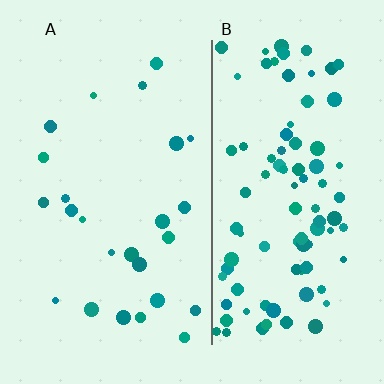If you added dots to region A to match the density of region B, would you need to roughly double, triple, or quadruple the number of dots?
Approximately quadruple.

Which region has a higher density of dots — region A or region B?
B (the right).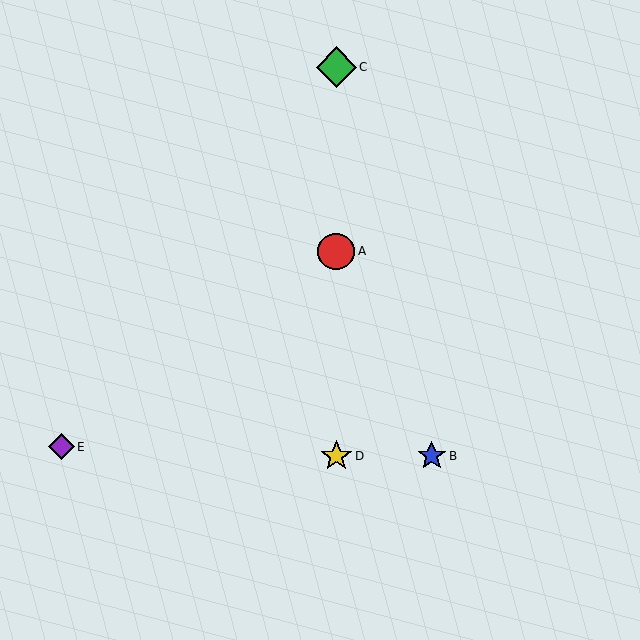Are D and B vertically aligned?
No, D is at x≈336 and B is at x≈432.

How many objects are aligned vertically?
3 objects (A, C, D) are aligned vertically.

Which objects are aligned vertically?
Objects A, C, D are aligned vertically.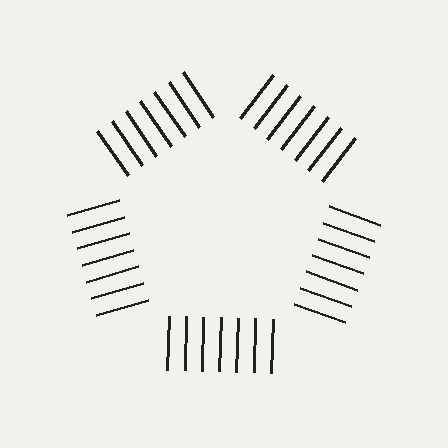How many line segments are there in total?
35 — 7 along each of the 5 edges.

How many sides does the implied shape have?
5 sides — the line-ends trace a pentagon.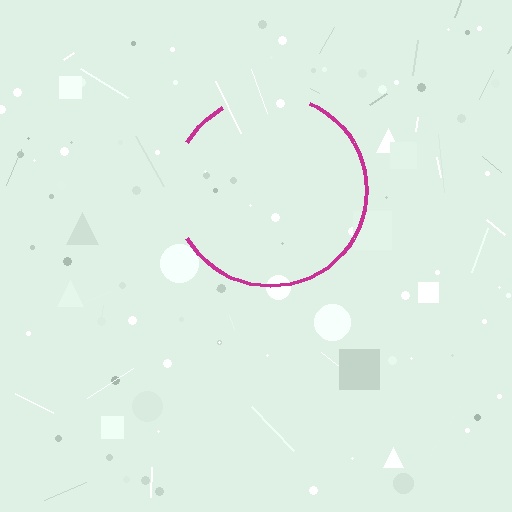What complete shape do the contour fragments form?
The contour fragments form a circle.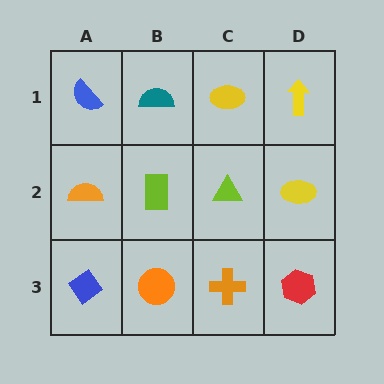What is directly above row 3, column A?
An orange semicircle.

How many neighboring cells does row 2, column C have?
4.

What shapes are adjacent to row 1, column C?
A lime triangle (row 2, column C), a teal semicircle (row 1, column B), a yellow arrow (row 1, column D).